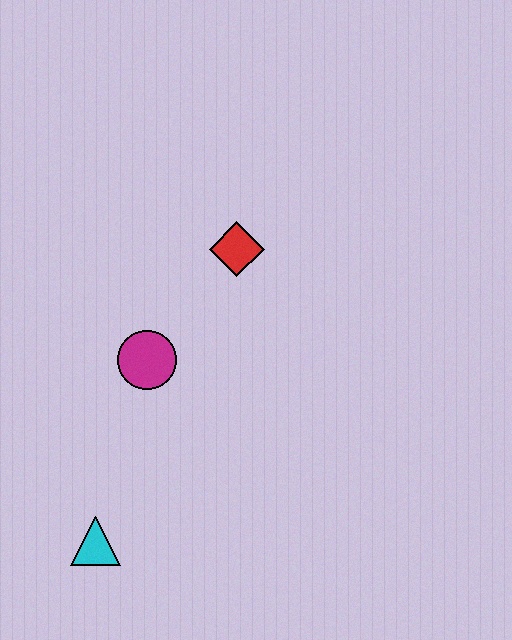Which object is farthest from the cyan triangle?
The red diamond is farthest from the cyan triangle.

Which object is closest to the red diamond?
The magenta circle is closest to the red diamond.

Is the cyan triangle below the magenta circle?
Yes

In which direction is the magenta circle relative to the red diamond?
The magenta circle is below the red diamond.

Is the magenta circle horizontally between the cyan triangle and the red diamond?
Yes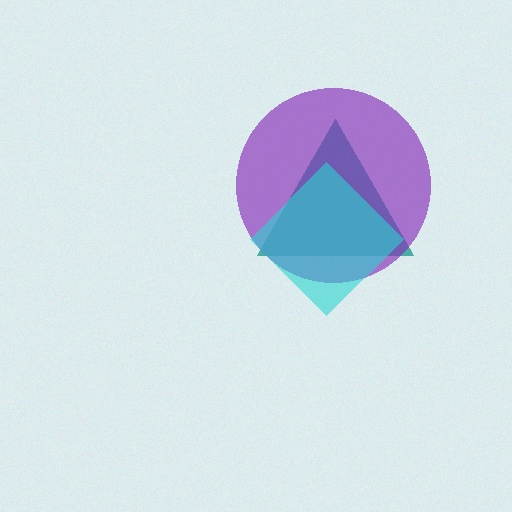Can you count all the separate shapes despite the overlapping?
Yes, there are 3 separate shapes.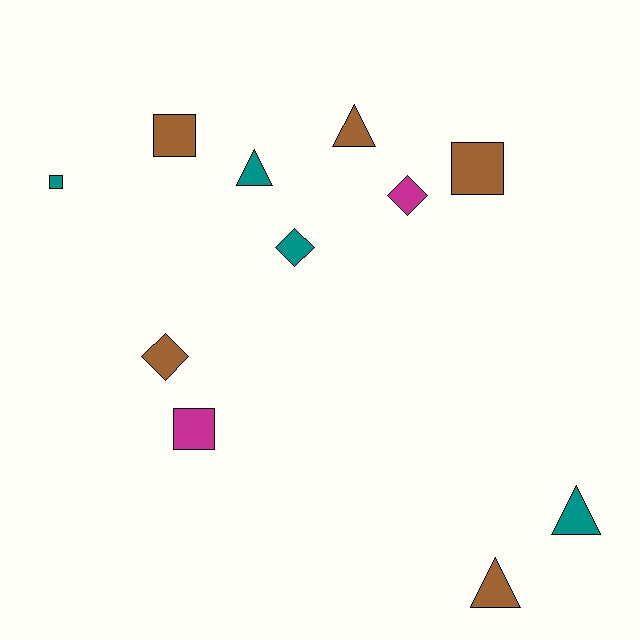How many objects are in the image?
There are 11 objects.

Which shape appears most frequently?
Triangle, with 4 objects.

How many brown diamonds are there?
There is 1 brown diamond.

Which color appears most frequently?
Brown, with 5 objects.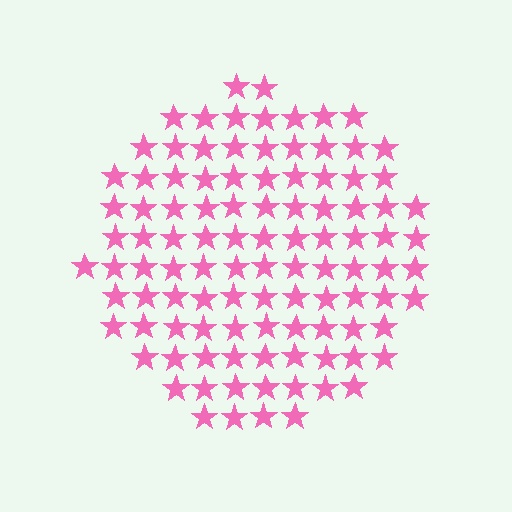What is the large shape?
The large shape is a circle.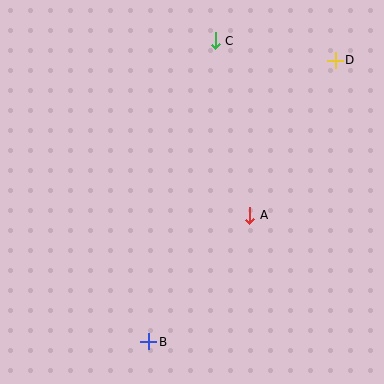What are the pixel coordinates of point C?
Point C is at (215, 41).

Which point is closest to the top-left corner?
Point C is closest to the top-left corner.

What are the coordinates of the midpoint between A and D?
The midpoint between A and D is at (293, 138).